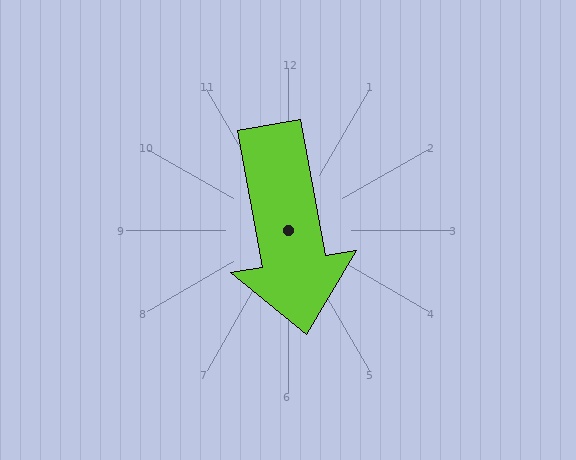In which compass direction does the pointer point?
South.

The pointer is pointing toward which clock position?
Roughly 6 o'clock.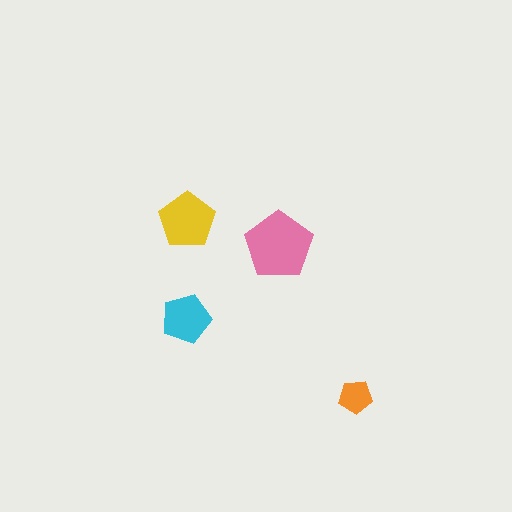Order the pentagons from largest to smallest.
the pink one, the yellow one, the cyan one, the orange one.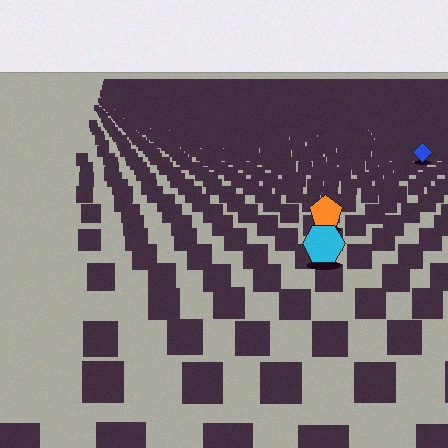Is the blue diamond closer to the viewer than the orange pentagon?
No. The orange pentagon is closer — you can tell from the texture gradient: the ground texture is coarser near it.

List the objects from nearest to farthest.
From nearest to farthest: the cyan hexagon, the orange pentagon, the blue diamond.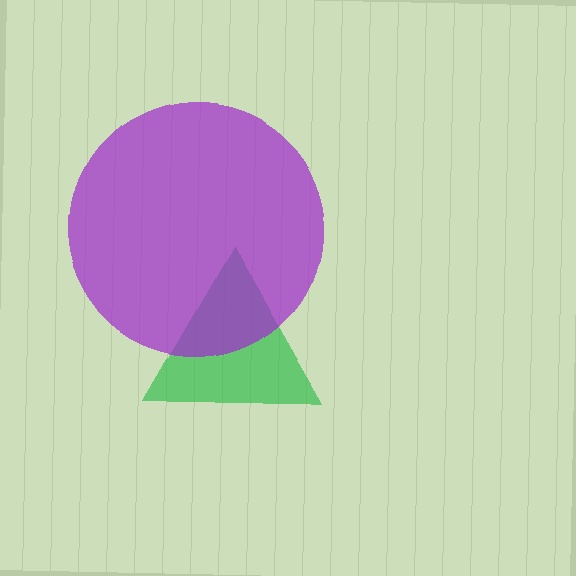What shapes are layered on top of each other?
The layered shapes are: a green triangle, a purple circle.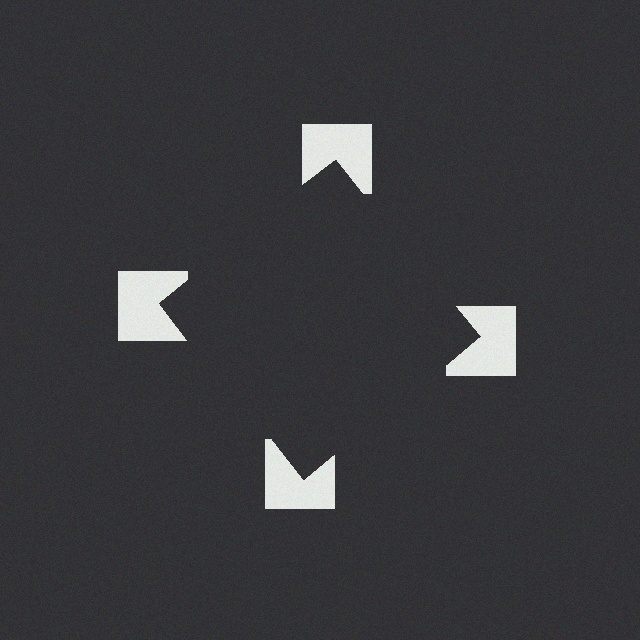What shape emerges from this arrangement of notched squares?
An illusory square — its edges are inferred from the aligned wedge cuts in the notched squares, not physically drawn.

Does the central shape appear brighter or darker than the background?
It typically appears slightly darker than the background, even though no actual brightness change is drawn.